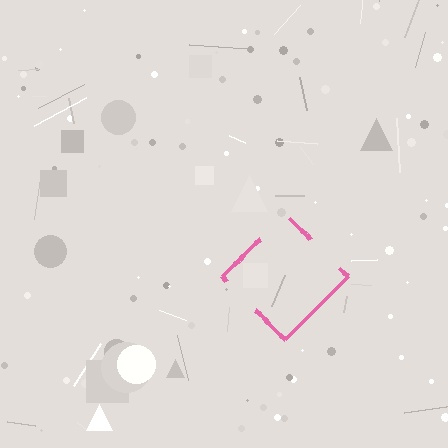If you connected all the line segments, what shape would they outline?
They would outline a diamond.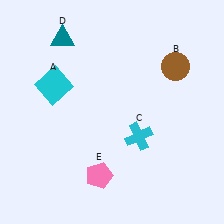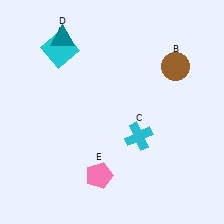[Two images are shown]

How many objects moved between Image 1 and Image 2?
1 object moved between the two images.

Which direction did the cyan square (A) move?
The cyan square (A) moved up.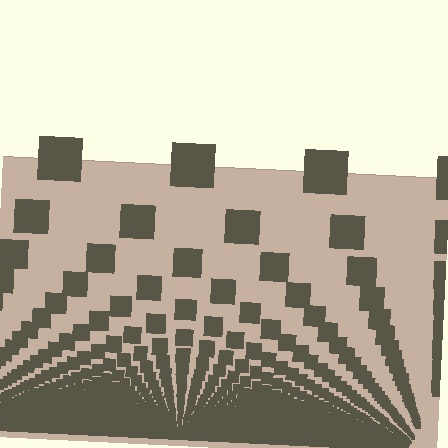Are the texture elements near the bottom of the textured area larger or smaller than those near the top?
Smaller. The gradient is inverted — elements near the bottom are smaller and denser.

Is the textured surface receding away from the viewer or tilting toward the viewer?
The surface appears to tilt toward the viewer. Texture elements get larger and sparser toward the top.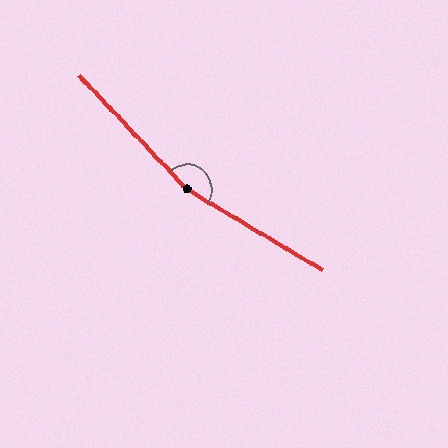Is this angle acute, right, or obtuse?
It is obtuse.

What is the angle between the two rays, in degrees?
Approximately 164 degrees.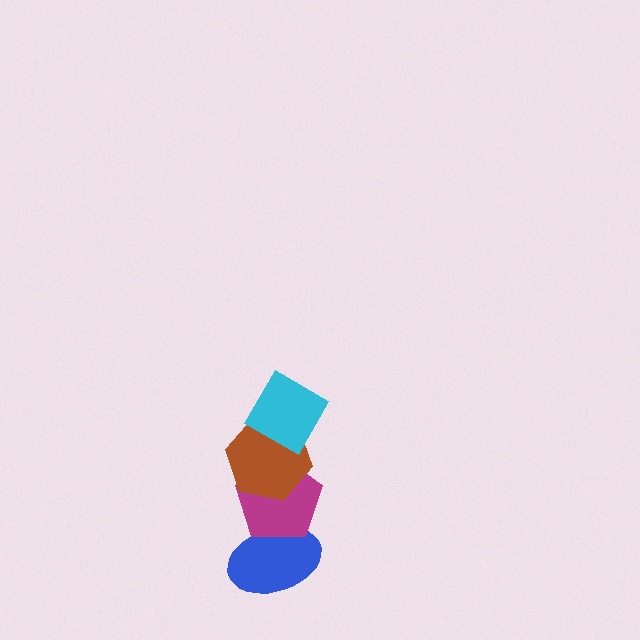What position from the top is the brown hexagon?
The brown hexagon is 2nd from the top.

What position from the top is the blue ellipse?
The blue ellipse is 4th from the top.